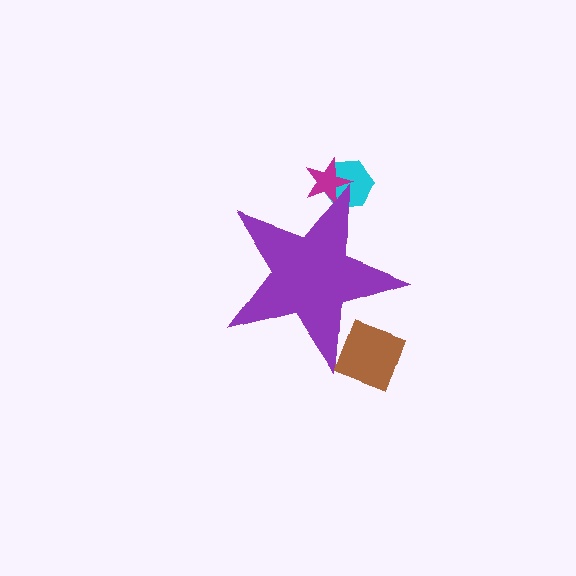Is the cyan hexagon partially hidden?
Yes, the cyan hexagon is partially hidden behind the purple star.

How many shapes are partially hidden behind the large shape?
3 shapes are partially hidden.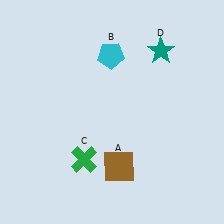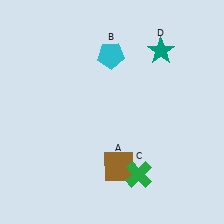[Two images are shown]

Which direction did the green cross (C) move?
The green cross (C) moved right.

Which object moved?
The green cross (C) moved right.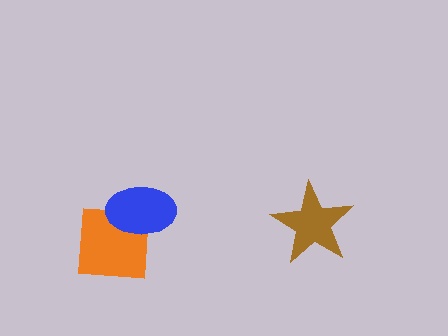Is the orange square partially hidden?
Yes, it is partially covered by another shape.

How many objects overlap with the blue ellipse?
1 object overlaps with the blue ellipse.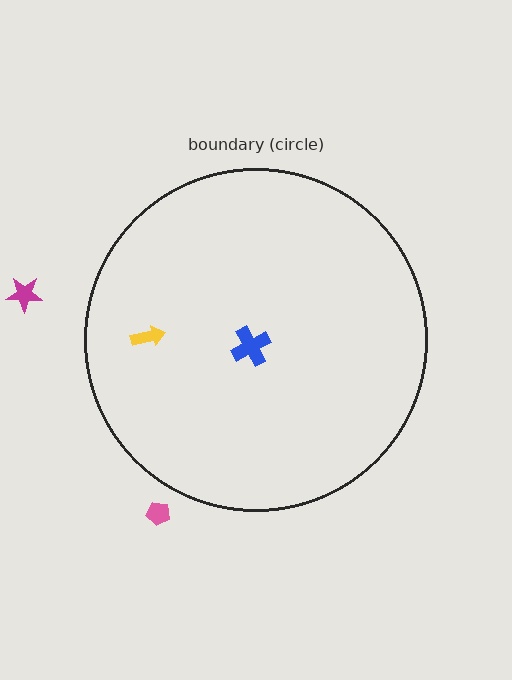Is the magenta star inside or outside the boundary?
Outside.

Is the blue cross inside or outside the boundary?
Inside.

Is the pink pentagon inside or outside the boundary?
Outside.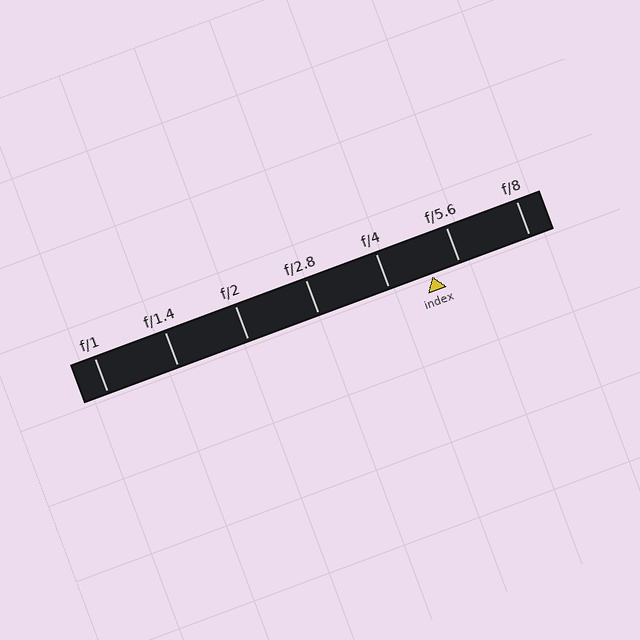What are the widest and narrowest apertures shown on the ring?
The widest aperture shown is f/1 and the narrowest is f/8.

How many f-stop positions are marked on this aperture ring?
There are 7 f-stop positions marked.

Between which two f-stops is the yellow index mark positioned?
The index mark is between f/4 and f/5.6.